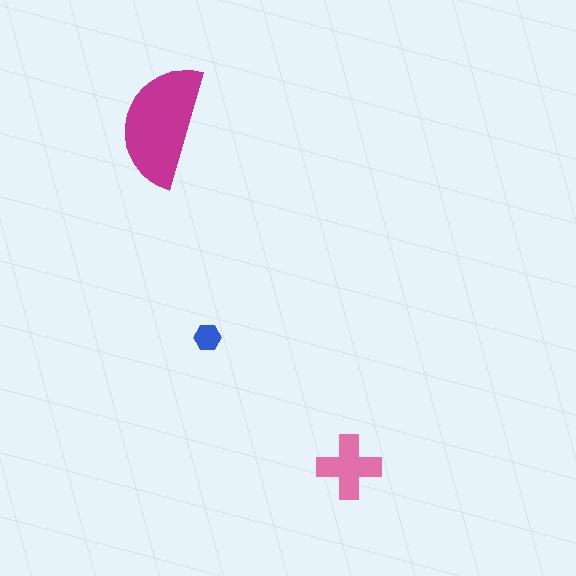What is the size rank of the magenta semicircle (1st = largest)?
1st.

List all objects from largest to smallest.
The magenta semicircle, the pink cross, the blue hexagon.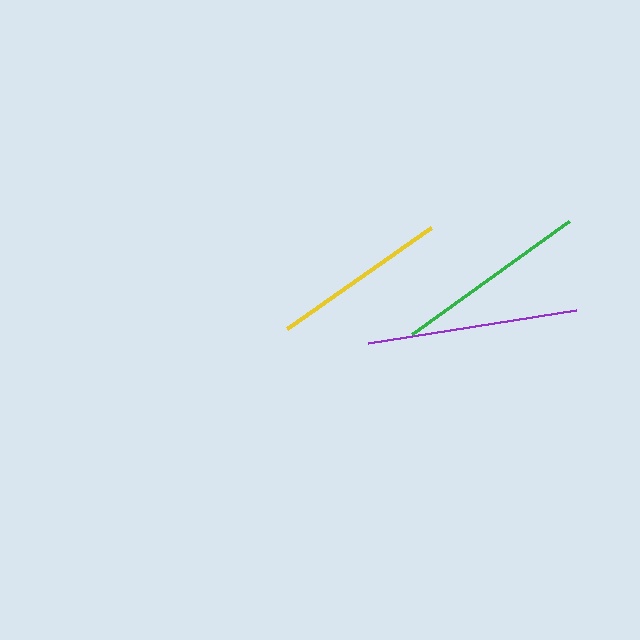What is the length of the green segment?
The green segment is approximately 194 pixels long.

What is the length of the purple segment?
The purple segment is approximately 211 pixels long.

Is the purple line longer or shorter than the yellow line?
The purple line is longer than the yellow line.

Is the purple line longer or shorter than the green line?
The purple line is longer than the green line.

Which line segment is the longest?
The purple line is the longest at approximately 211 pixels.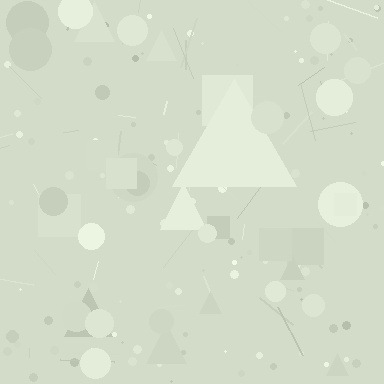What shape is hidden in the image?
A triangle is hidden in the image.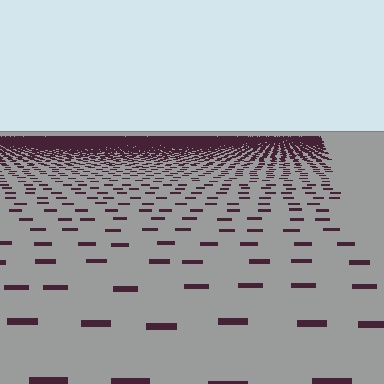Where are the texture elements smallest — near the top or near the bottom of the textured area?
Near the top.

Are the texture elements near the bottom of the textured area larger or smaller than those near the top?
Larger. Near the bottom, elements are closer to the viewer and appear at a bigger on-screen size.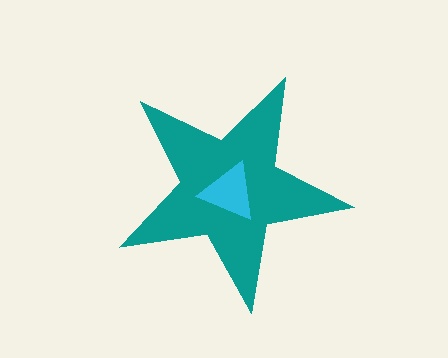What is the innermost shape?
The cyan triangle.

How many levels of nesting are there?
2.